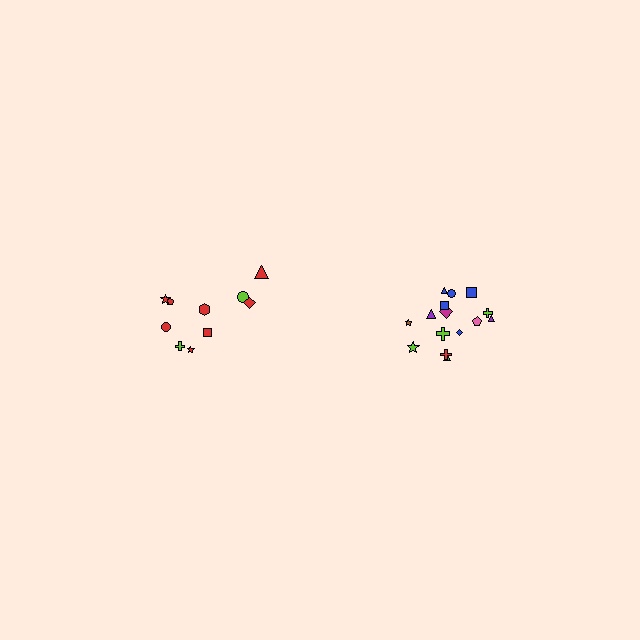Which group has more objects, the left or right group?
The right group.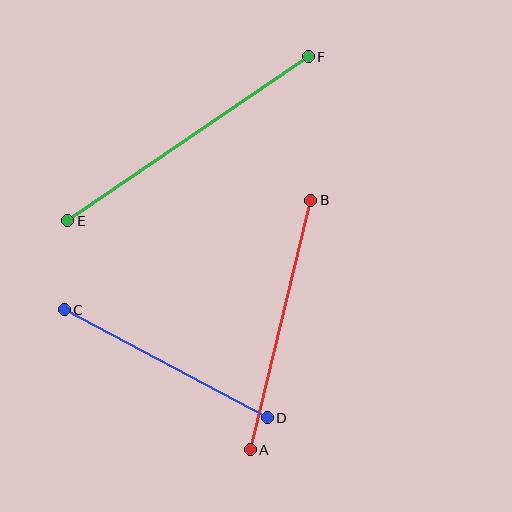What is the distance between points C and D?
The distance is approximately 230 pixels.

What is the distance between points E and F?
The distance is approximately 291 pixels.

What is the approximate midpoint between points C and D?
The midpoint is at approximately (166, 364) pixels.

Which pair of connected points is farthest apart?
Points E and F are farthest apart.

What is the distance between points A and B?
The distance is approximately 257 pixels.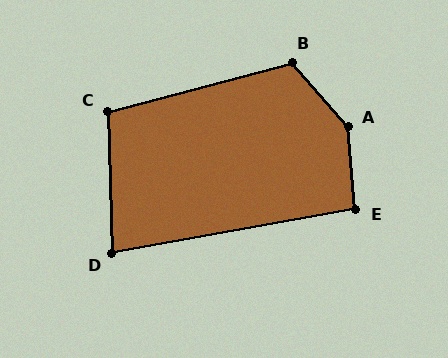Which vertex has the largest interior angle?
A, at approximately 144 degrees.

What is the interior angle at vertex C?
Approximately 103 degrees (obtuse).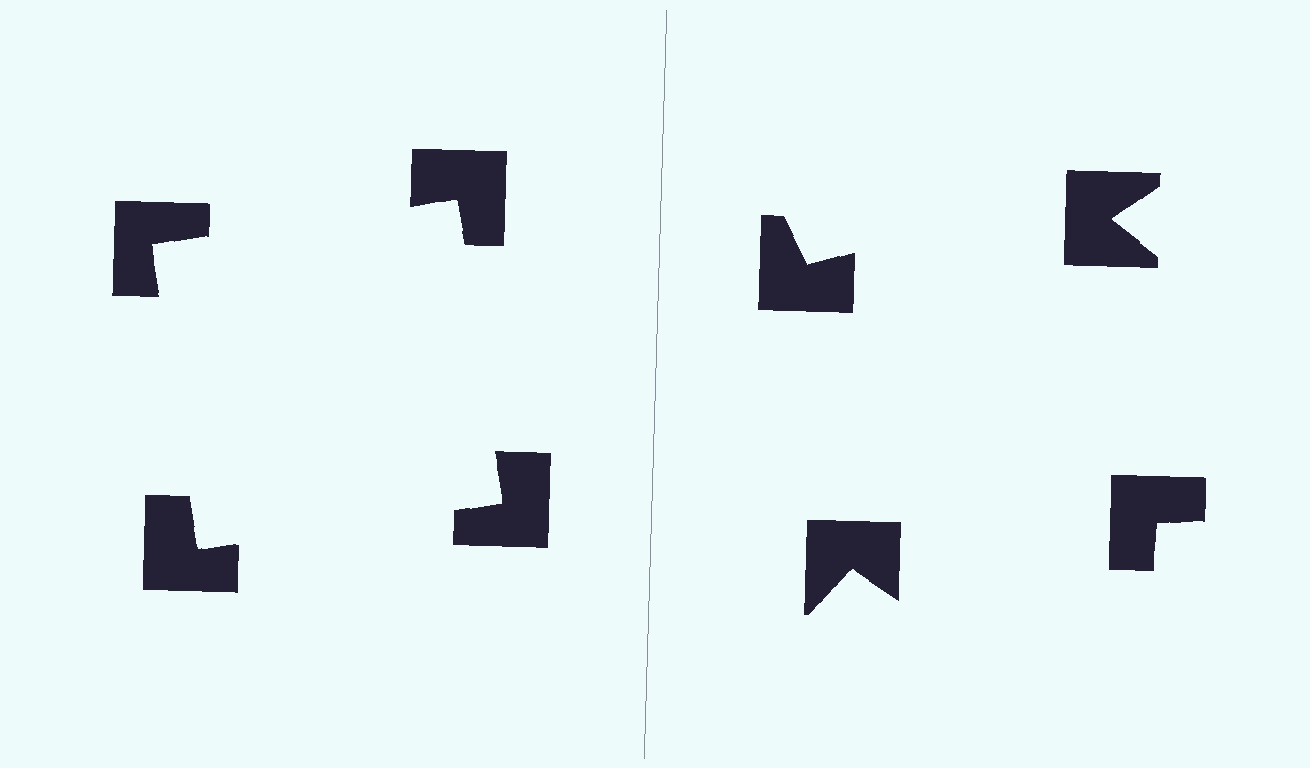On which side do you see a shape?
An illusory square appears on the left side. On the right side the wedge cuts are rotated, so no coherent shape forms.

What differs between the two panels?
The notched squares are positioned identically on both sides; only the wedge orientations differ. On the left they align to a square; on the right they are misaligned.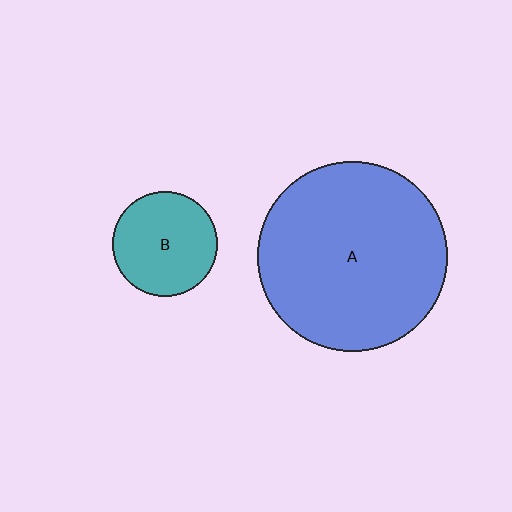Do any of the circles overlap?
No, none of the circles overlap.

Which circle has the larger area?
Circle A (blue).